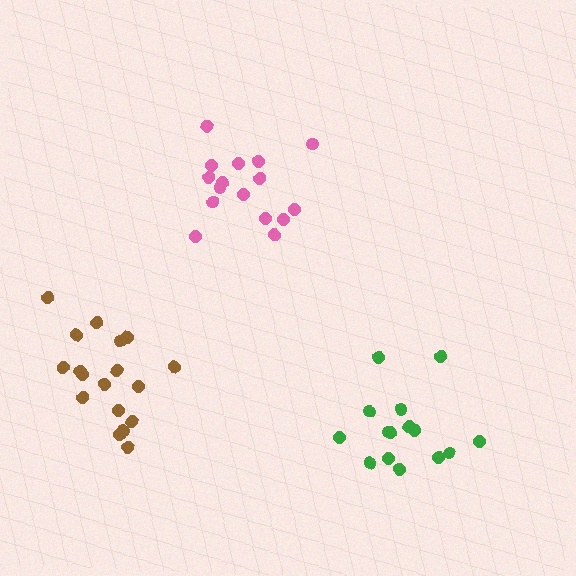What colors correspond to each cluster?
The clusters are colored: pink, green, brown.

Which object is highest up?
The pink cluster is topmost.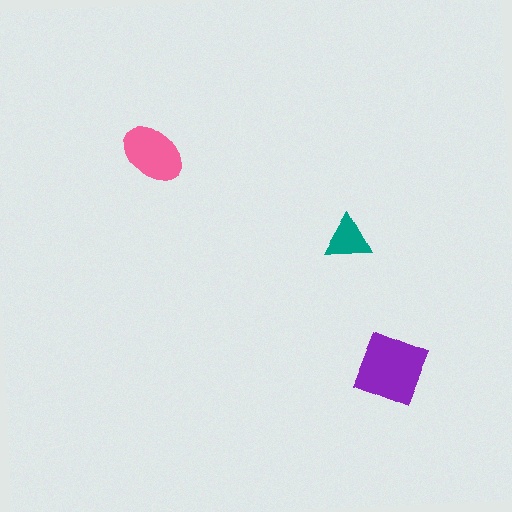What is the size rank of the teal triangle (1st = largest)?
3rd.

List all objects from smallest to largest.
The teal triangle, the pink ellipse, the purple square.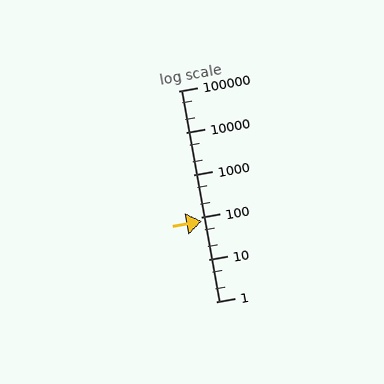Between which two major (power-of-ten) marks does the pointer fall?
The pointer is between 10 and 100.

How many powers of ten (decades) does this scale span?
The scale spans 5 decades, from 1 to 100000.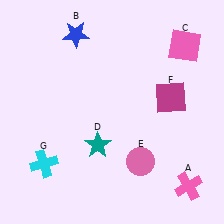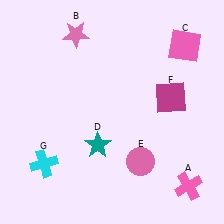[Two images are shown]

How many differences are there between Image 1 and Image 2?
There is 1 difference between the two images.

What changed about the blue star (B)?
In Image 1, B is blue. In Image 2, it changed to pink.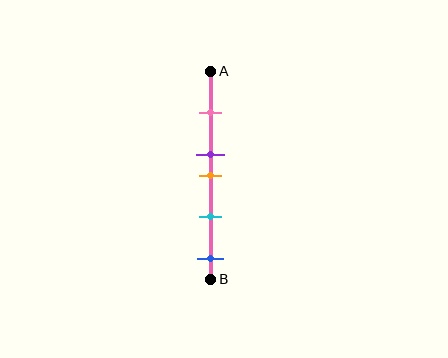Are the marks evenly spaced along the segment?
No, the marks are not evenly spaced.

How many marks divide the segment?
There are 5 marks dividing the segment.